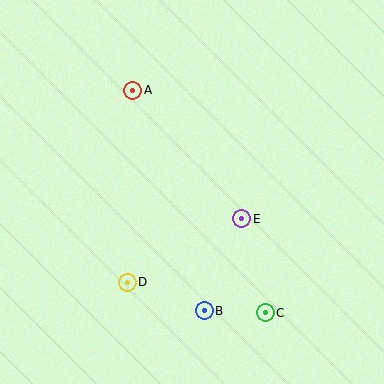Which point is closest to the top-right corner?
Point E is closest to the top-right corner.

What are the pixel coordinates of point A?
Point A is at (133, 90).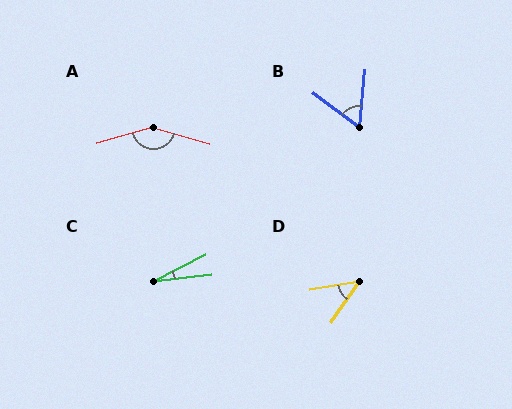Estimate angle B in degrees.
Approximately 59 degrees.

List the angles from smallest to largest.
C (20°), D (46°), B (59°), A (148°).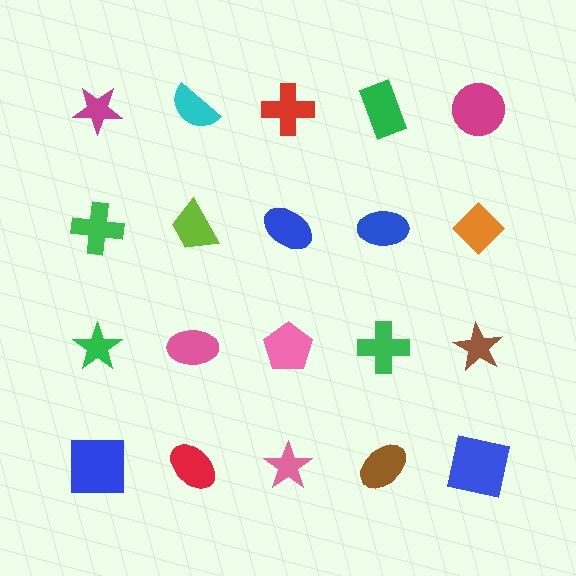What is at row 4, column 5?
A blue square.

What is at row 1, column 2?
A cyan semicircle.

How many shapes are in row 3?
5 shapes.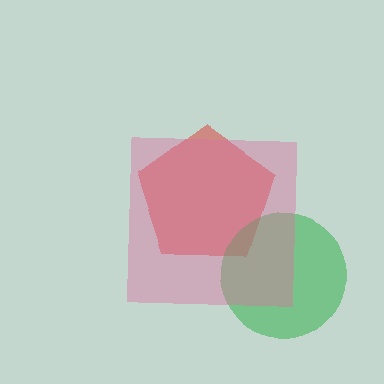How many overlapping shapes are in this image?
There are 3 overlapping shapes in the image.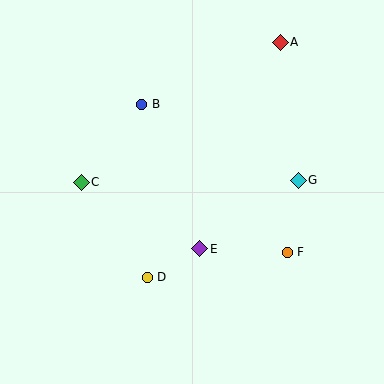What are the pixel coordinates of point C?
Point C is at (81, 182).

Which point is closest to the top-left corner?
Point B is closest to the top-left corner.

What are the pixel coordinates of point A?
Point A is at (280, 42).